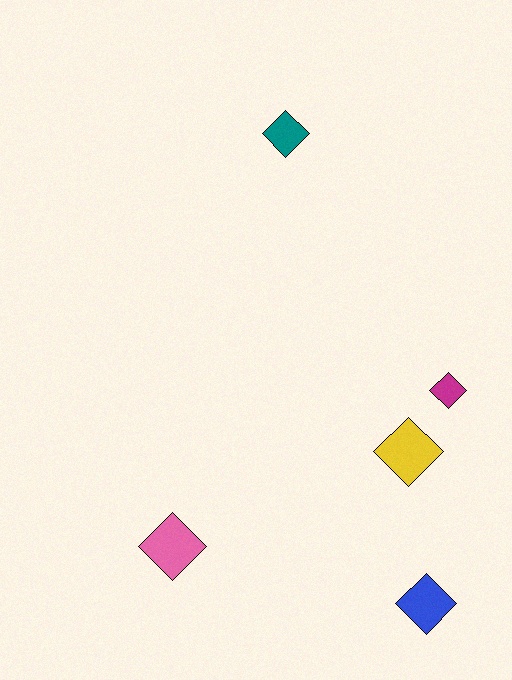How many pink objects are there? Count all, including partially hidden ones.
There is 1 pink object.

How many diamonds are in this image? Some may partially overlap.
There are 5 diamonds.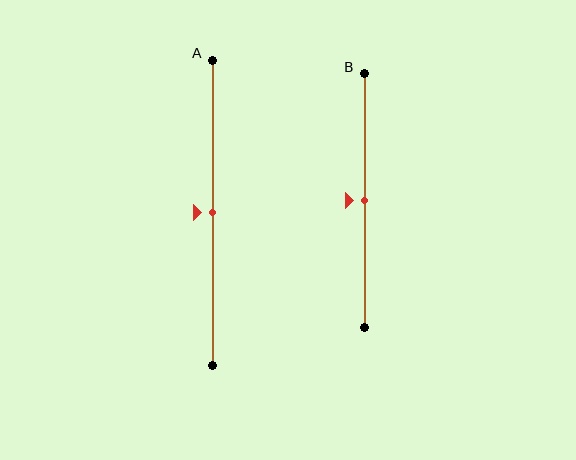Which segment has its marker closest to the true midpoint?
Segment A has its marker closest to the true midpoint.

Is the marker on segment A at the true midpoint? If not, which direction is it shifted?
Yes, the marker on segment A is at the true midpoint.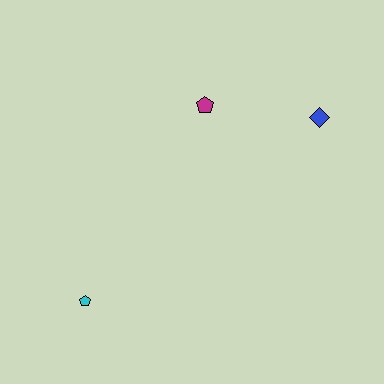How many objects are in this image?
There are 3 objects.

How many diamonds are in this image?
There is 1 diamond.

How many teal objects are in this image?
There are no teal objects.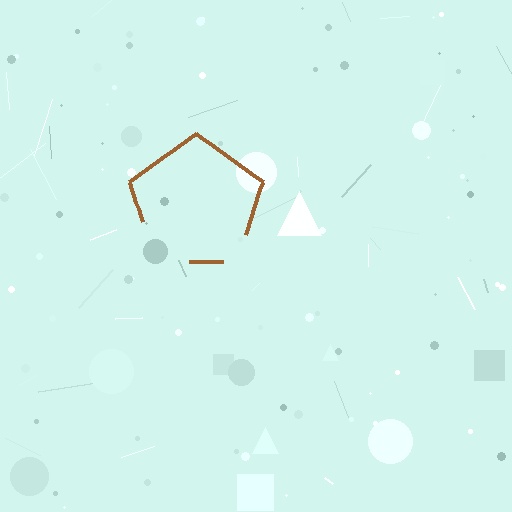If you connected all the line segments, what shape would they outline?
They would outline a pentagon.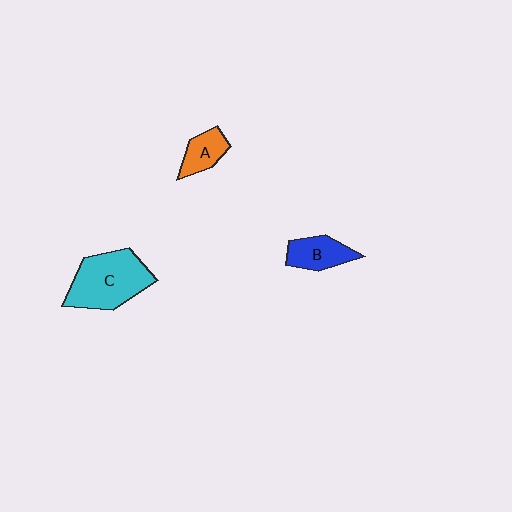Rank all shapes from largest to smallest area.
From largest to smallest: C (cyan), B (blue), A (orange).